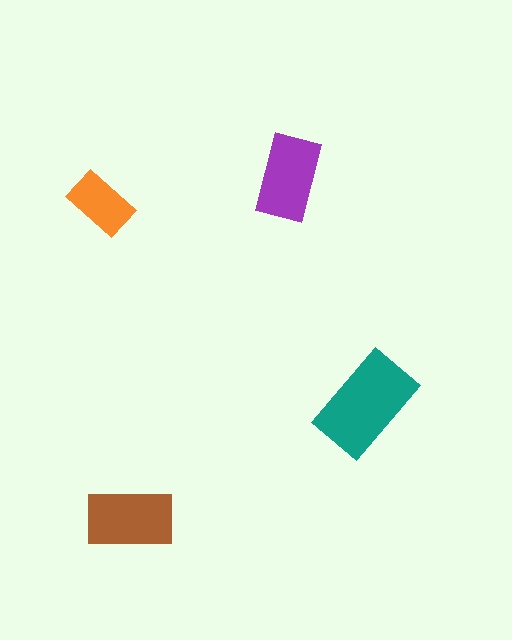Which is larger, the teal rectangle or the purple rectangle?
The teal one.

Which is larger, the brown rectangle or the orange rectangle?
The brown one.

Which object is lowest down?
The brown rectangle is bottommost.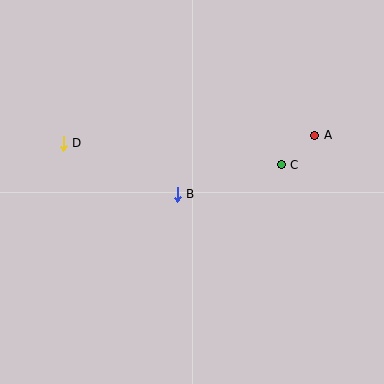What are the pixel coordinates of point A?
Point A is at (315, 135).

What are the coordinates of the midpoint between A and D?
The midpoint between A and D is at (189, 139).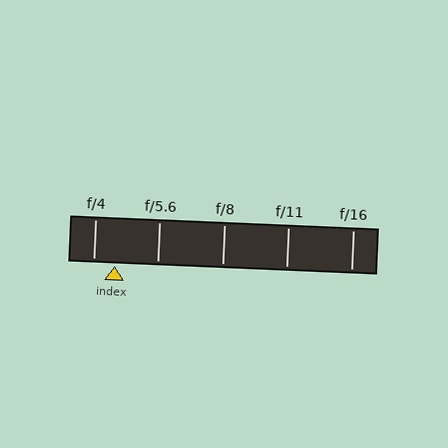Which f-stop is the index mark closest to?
The index mark is closest to f/4.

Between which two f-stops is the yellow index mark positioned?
The index mark is between f/4 and f/5.6.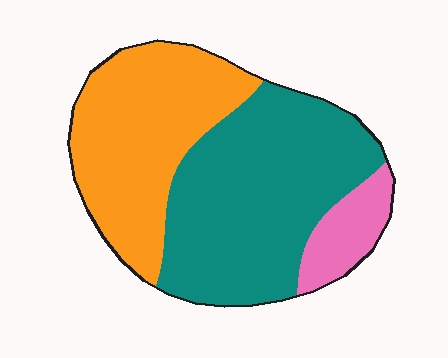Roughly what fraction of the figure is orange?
Orange covers roughly 40% of the figure.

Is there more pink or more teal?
Teal.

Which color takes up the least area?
Pink, at roughly 10%.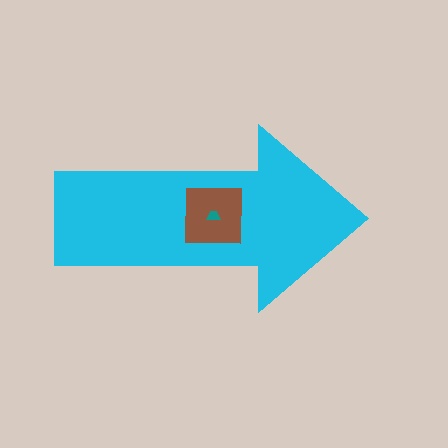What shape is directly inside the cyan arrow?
The brown square.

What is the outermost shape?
The cyan arrow.